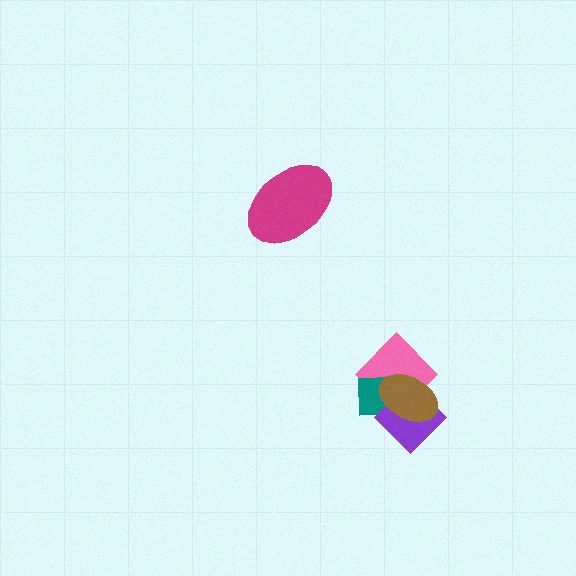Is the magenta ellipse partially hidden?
No, no other shape covers it.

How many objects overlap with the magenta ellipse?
0 objects overlap with the magenta ellipse.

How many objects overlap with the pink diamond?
3 objects overlap with the pink diamond.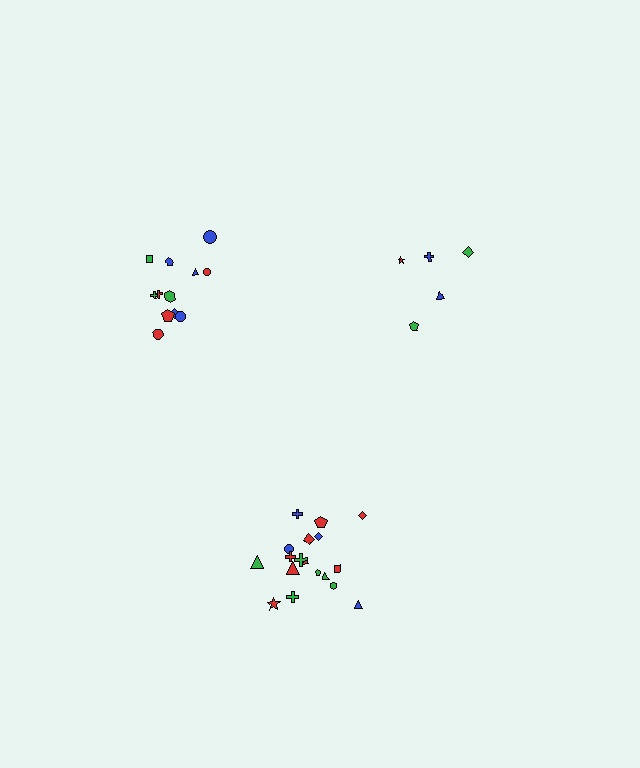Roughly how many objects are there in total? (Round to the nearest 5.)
Roughly 35 objects in total.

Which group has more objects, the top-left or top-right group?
The top-left group.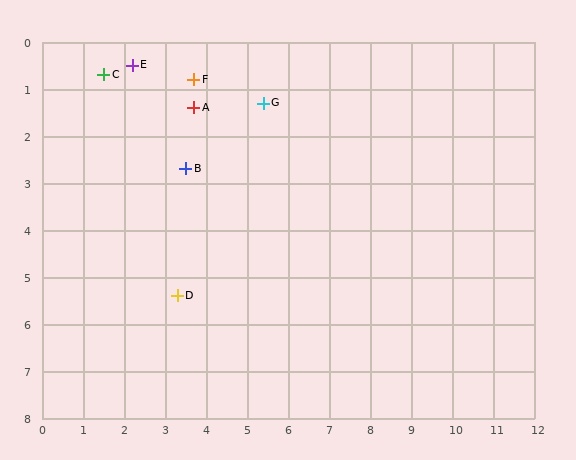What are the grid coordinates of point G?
Point G is at approximately (5.4, 1.3).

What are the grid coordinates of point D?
Point D is at approximately (3.3, 5.4).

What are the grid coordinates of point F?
Point F is at approximately (3.7, 0.8).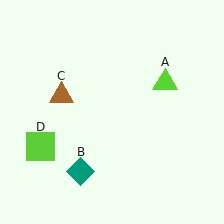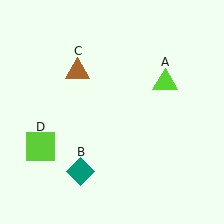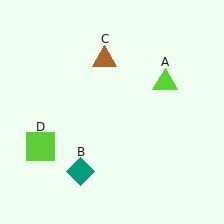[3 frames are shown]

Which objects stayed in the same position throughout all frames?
Lime triangle (object A) and teal diamond (object B) and lime square (object D) remained stationary.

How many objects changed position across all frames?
1 object changed position: brown triangle (object C).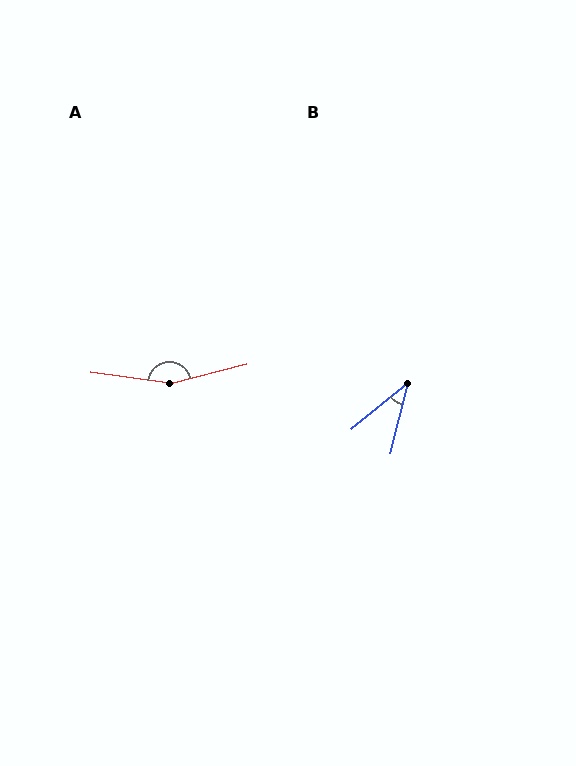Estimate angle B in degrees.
Approximately 37 degrees.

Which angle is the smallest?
B, at approximately 37 degrees.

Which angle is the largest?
A, at approximately 158 degrees.